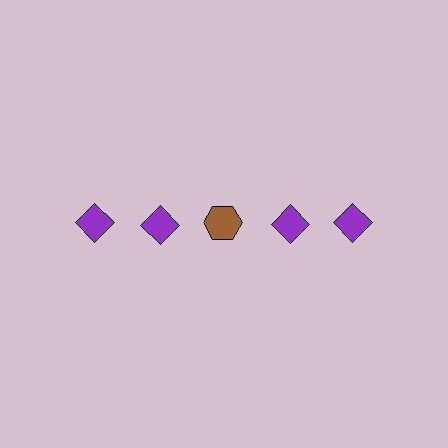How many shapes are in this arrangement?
There are 5 shapes arranged in a grid pattern.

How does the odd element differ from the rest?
It differs in both color (brown instead of purple) and shape (hexagon instead of diamond).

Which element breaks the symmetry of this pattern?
The brown hexagon in the top row, center column breaks the symmetry. All other shapes are purple diamonds.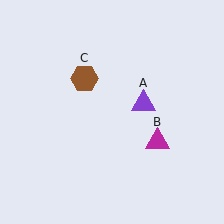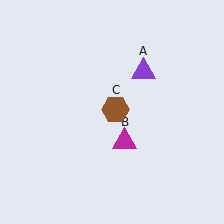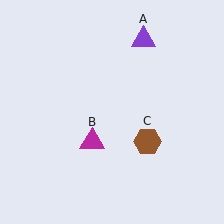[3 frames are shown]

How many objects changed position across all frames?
3 objects changed position: purple triangle (object A), magenta triangle (object B), brown hexagon (object C).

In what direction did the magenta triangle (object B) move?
The magenta triangle (object B) moved left.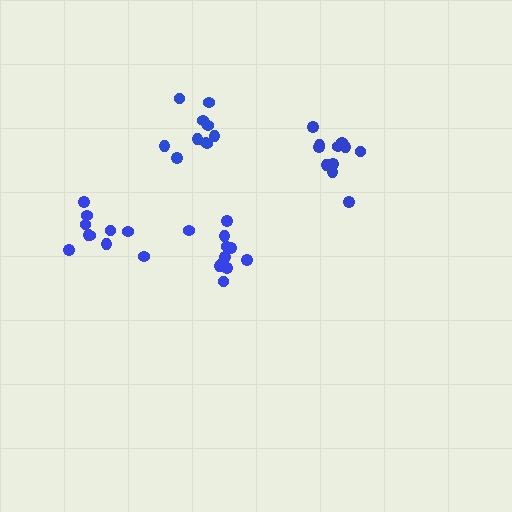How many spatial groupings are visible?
There are 4 spatial groupings.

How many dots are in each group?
Group 1: 10 dots, Group 2: 10 dots, Group 3: 11 dots, Group 4: 11 dots (42 total).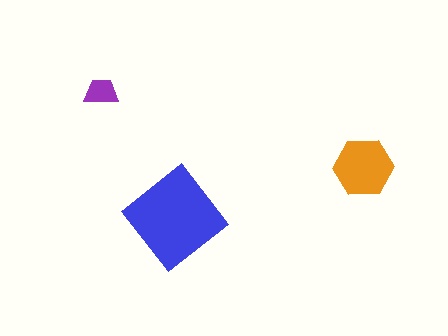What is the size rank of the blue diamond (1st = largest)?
1st.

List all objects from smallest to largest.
The purple trapezoid, the orange hexagon, the blue diamond.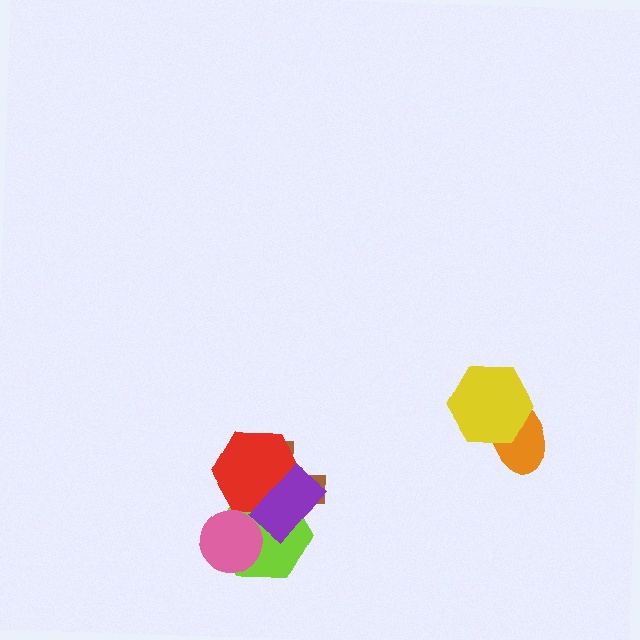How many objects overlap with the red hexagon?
3 objects overlap with the red hexagon.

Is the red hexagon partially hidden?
Yes, it is partially covered by another shape.